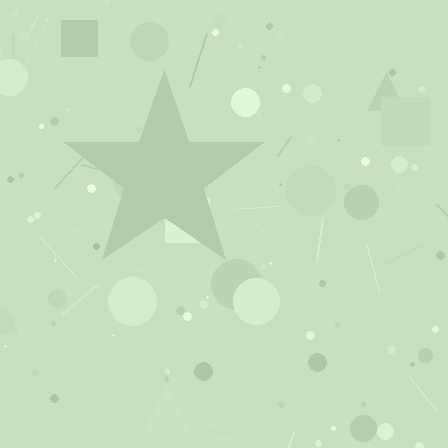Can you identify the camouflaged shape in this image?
The camouflaged shape is a star.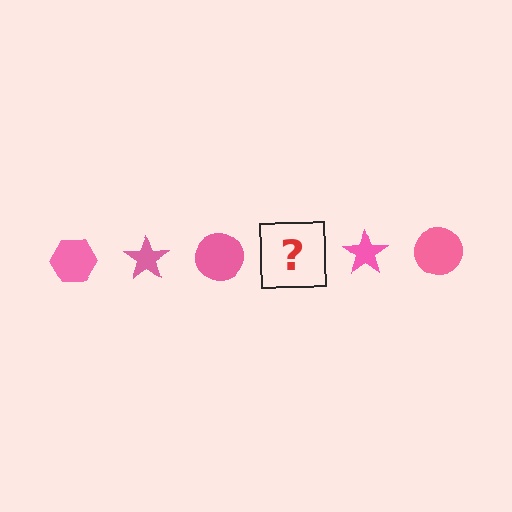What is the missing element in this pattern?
The missing element is a pink hexagon.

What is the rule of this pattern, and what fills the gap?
The rule is that the pattern cycles through hexagon, star, circle shapes in pink. The gap should be filled with a pink hexagon.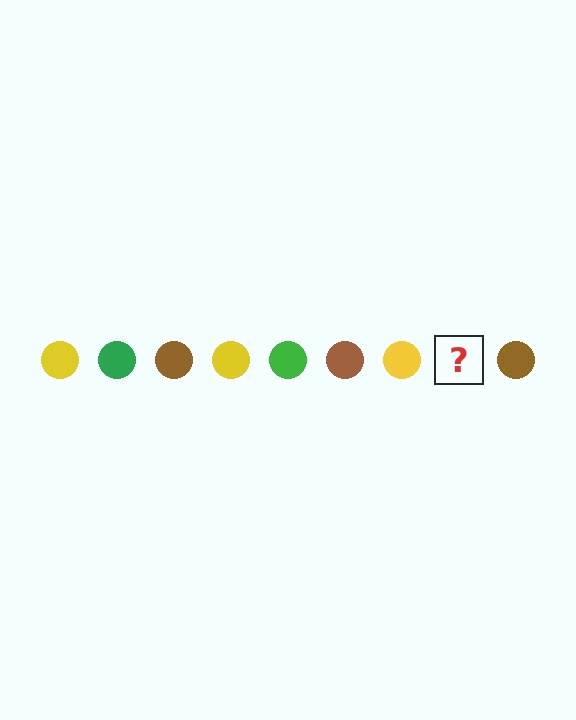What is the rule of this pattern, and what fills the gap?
The rule is that the pattern cycles through yellow, green, brown circles. The gap should be filled with a green circle.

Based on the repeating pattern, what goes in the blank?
The blank should be a green circle.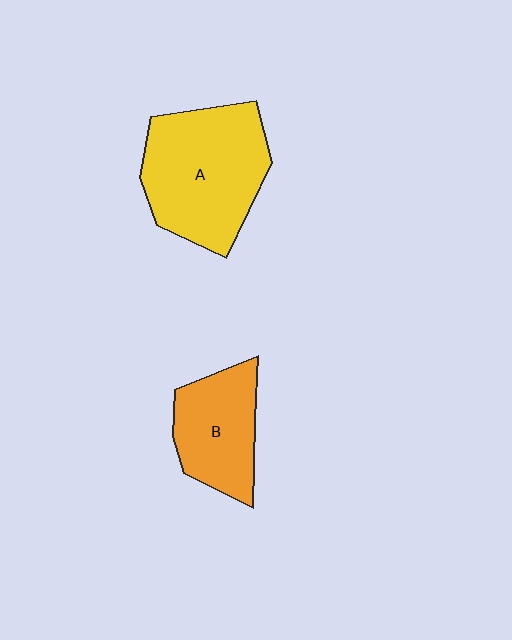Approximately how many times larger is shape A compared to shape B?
Approximately 1.6 times.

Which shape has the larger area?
Shape A (yellow).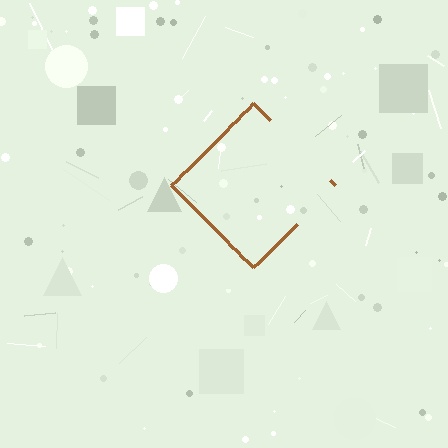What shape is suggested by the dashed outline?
The dashed outline suggests a diamond.